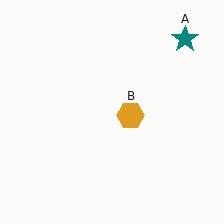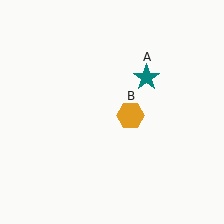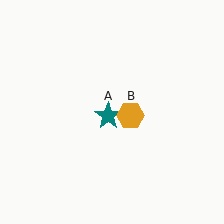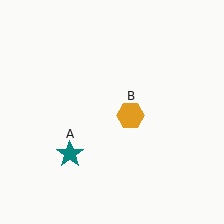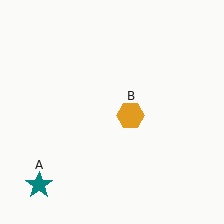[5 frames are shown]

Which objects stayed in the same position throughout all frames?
Orange hexagon (object B) remained stationary.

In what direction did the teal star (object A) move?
The teal star (object A) moved down and to the left.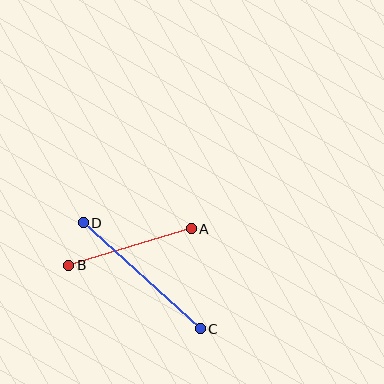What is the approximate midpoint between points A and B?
The midpoint is at approximately (130, 247) pixels.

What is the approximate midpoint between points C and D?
The midpoint is at approximately (142, 276) pixels.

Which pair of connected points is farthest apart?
Points C and D are farthest apart.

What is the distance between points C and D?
The distance is approximately 158 pixels.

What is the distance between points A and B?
The distance is approximately 128 pixels.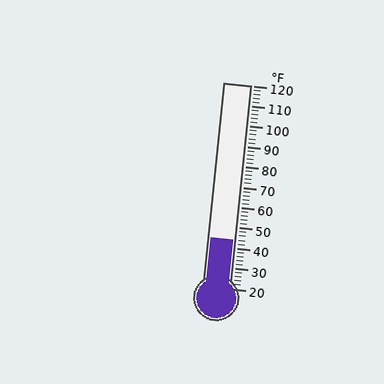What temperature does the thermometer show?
The thermometer shows approximately 44°F.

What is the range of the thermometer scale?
The thermometer scale ranges from 20°F to 120°F.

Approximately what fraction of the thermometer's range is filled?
The thermometer is filled to approximately 25% of its range.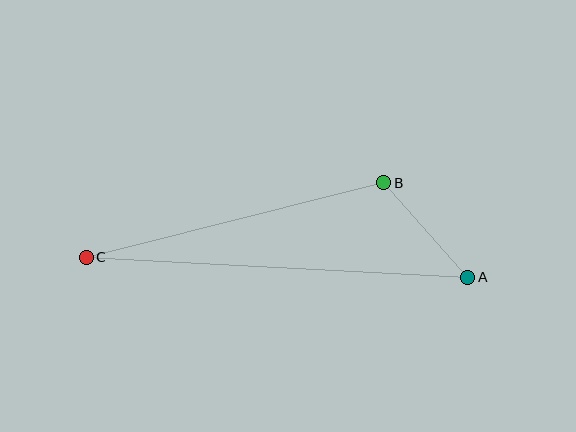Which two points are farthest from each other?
Points A and C are farthest from each other.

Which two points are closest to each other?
Points A and B are closest to each other.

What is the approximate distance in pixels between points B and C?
The distance between B and C is approximately 307 pixels.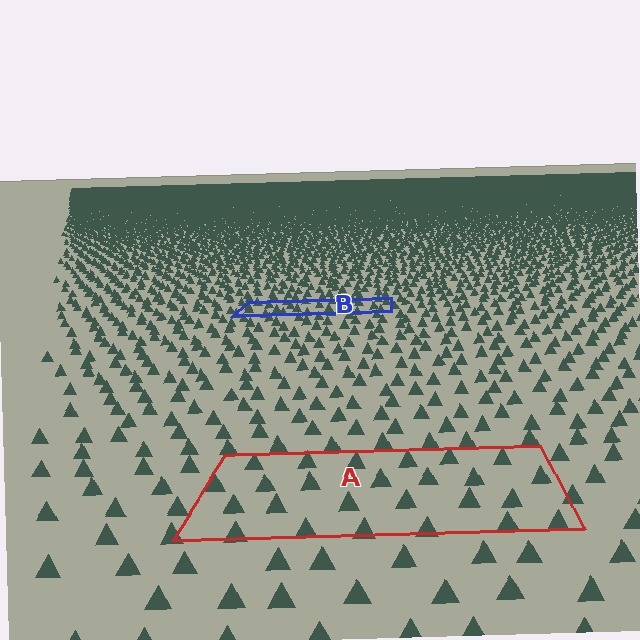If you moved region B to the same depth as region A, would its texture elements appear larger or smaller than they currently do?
They would appear larger. At a closer depth, the same texture elements are projected at a bigger on-screen size.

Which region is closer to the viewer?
Region A is closer. The texture elements there are larger and more spread out.